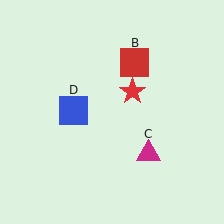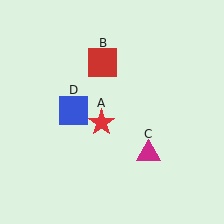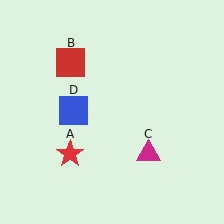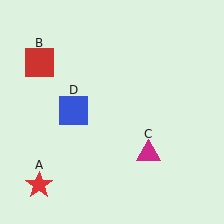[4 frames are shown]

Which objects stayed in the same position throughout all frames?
Magenta triangle (object C) and blue square (object D) remained stationary.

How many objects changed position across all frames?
2 objects changed position: red star (object A), red square (object B).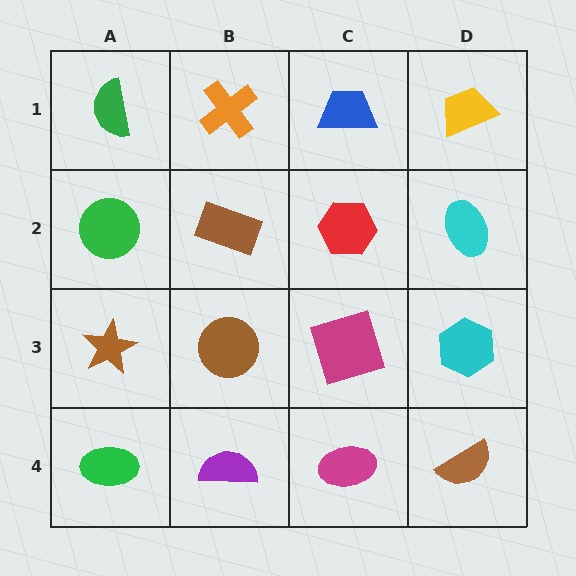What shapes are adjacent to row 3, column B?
A brown rectangle (row 2, column B), a purple semicircle (row 4, column B), a brown star (row 3, column A), a magenta square (row 3, column C).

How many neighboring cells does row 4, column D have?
2.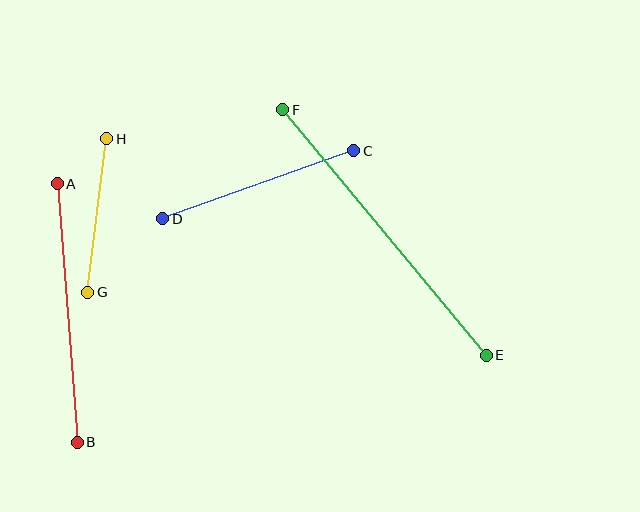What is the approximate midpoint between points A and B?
The midpoint is at approximately (67, 313) pixels.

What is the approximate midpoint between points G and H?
The midpoint is at approximately (97, 216) pixels.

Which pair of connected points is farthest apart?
Points E and F are farthest apart.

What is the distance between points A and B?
The distance is approximately 259 pixels.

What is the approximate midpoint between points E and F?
The midpoint is at approximately (385, 232) pixels.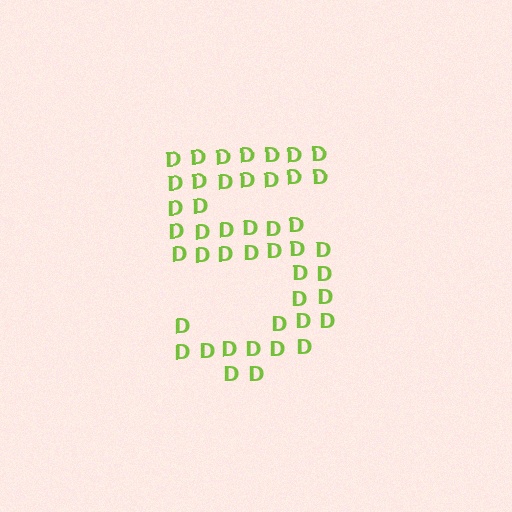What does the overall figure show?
The overall figure shows the digit 5.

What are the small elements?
The small elements are letter D's.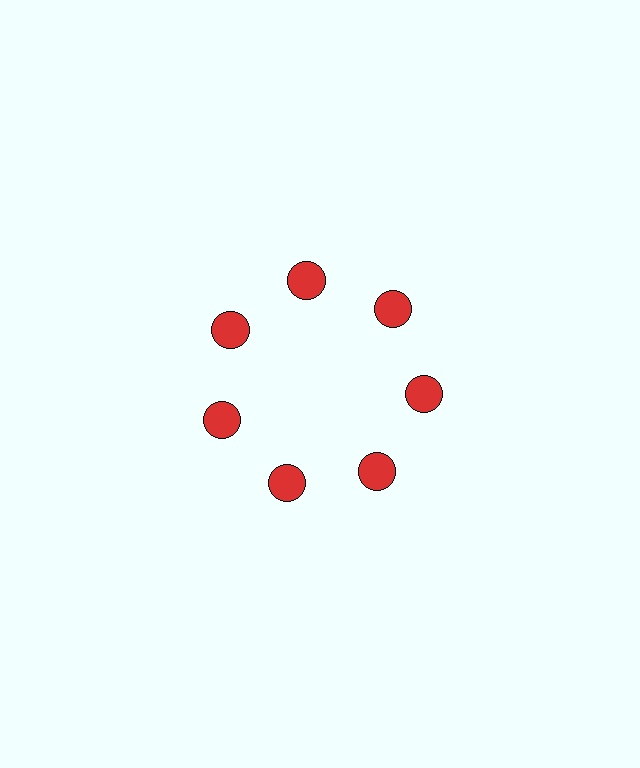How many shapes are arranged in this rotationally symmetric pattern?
There are 7 shapes, arranged in 7 groups of 1.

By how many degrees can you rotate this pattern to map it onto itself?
The pattern maps onto itself every 51 degrees of rotation.